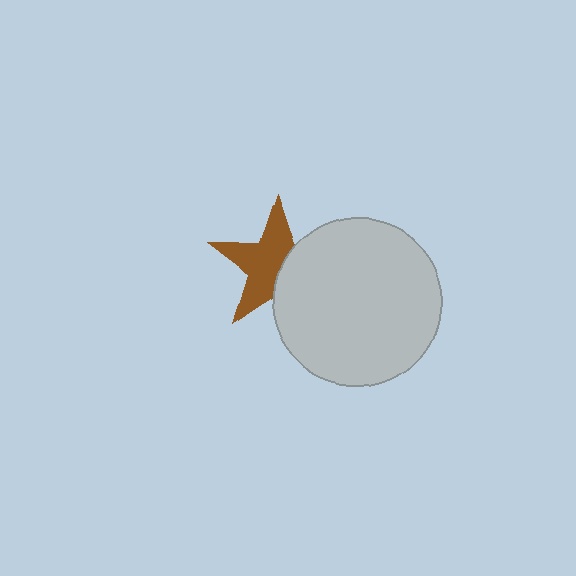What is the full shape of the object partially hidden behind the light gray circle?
The partially hidden object is a brown star.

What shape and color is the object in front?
The object in front is a light gray circle.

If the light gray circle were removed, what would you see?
You would see the complete brown star.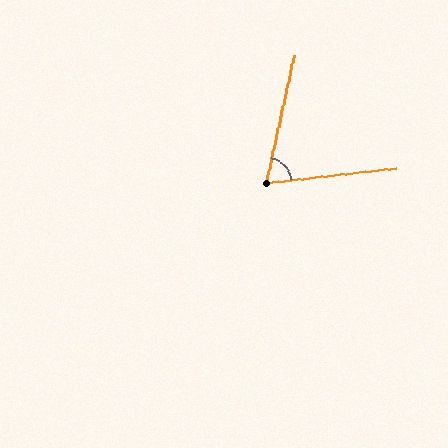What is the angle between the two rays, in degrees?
Approximately 71 degrees.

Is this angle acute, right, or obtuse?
It is acute.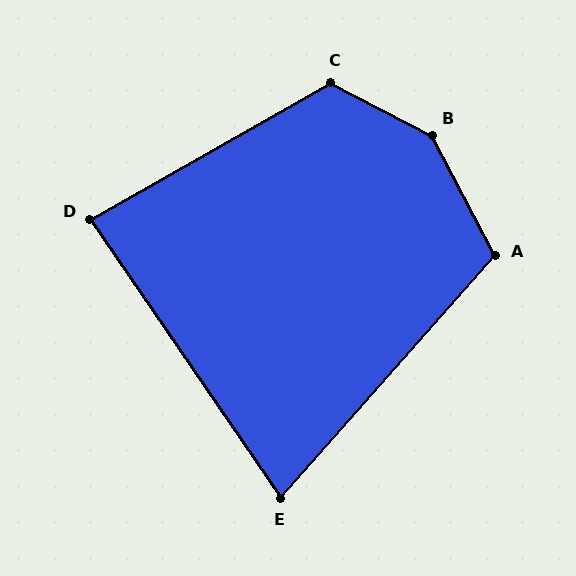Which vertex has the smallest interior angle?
E, at approximately 76 degrees.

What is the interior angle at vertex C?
Approximately 123 degrees (obtuse).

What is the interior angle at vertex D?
Approximately 85 degrees (approximately right).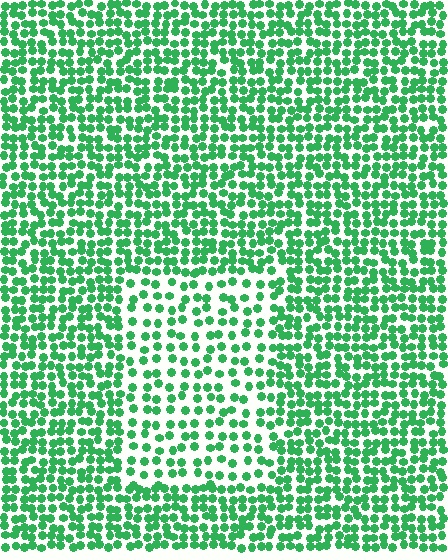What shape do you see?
I see a rectangle.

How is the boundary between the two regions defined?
The boundary is defined by a change in element density (approximately 1.8x ratio). All elements are the same color, size, and shape.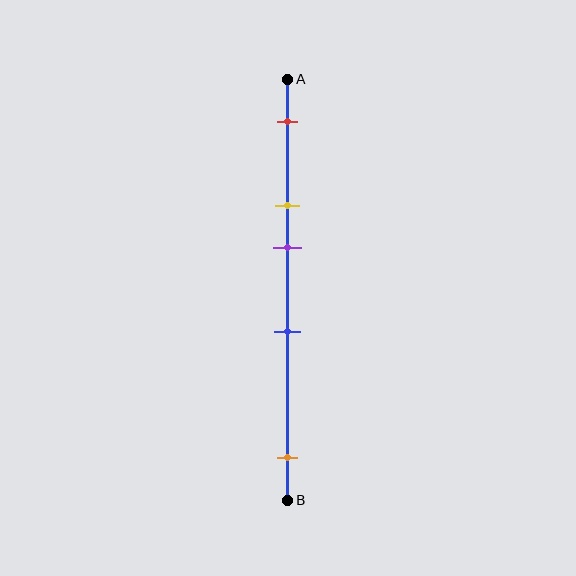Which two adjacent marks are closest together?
The yellow and purple marks are the closest adjacent pair.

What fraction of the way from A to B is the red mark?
The red mark is approximately 10% (0.1) of the way from A to B.